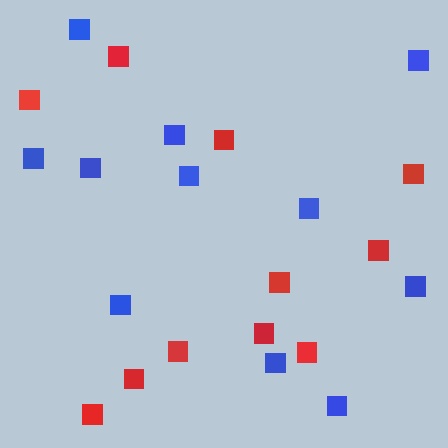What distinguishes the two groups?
There are 2 groups: one group of red squares (11) and one group of blue squares (11).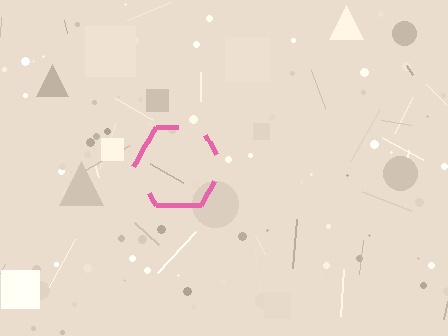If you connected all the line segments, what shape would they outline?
They would outline a hexagon.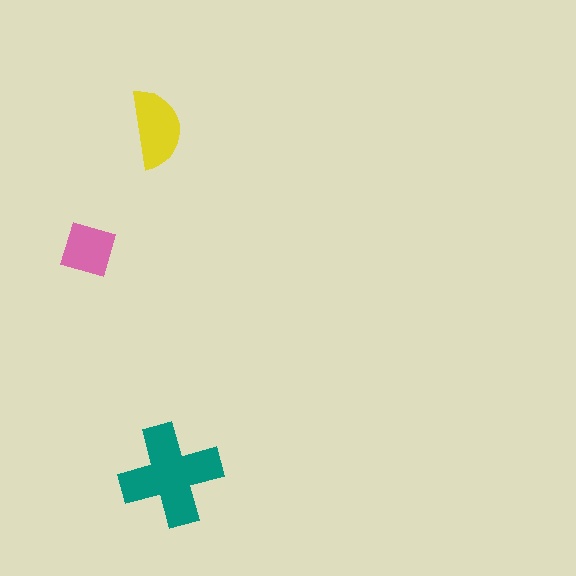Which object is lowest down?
The teal cross is bottommost.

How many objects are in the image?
There are 3 objects in the image.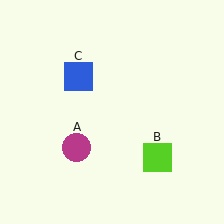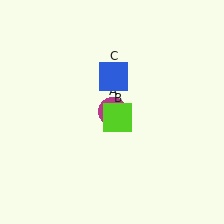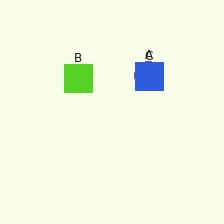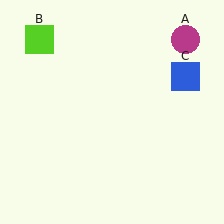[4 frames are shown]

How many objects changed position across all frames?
3 objects changed position: magenta circle (object A), lime square (object B), blue square (object C).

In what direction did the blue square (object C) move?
The blue square (object C) moved right.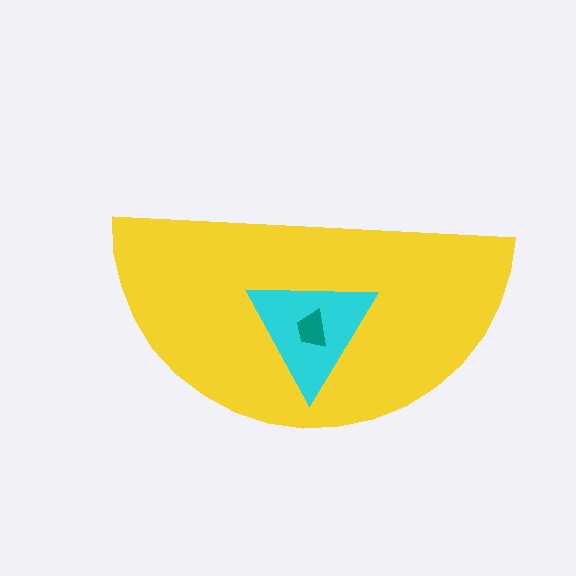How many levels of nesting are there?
3.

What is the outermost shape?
The yellow semicircle.